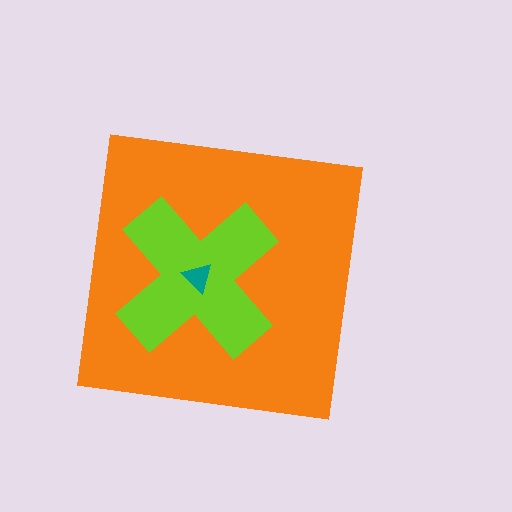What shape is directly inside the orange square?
The lime cross.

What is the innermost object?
The teal triangle.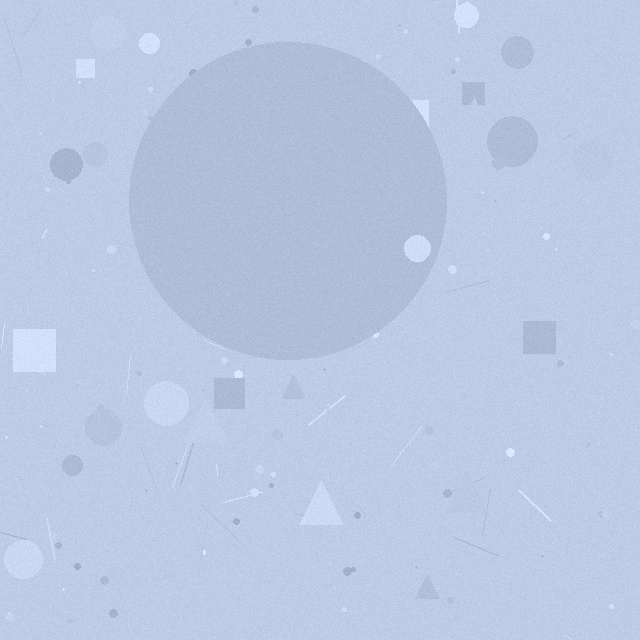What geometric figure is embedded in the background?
A circle is embedded in the background.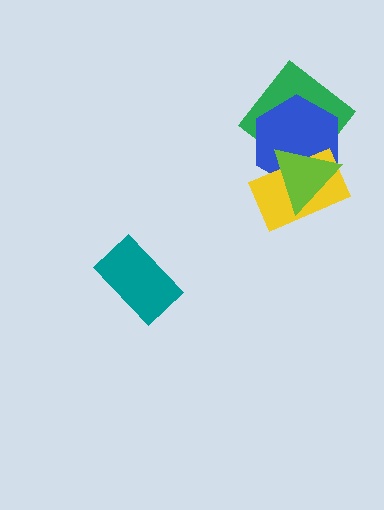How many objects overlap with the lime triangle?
3 objects overlap with the lime triangle.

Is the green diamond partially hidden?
Yes, it is partially covered by another shape.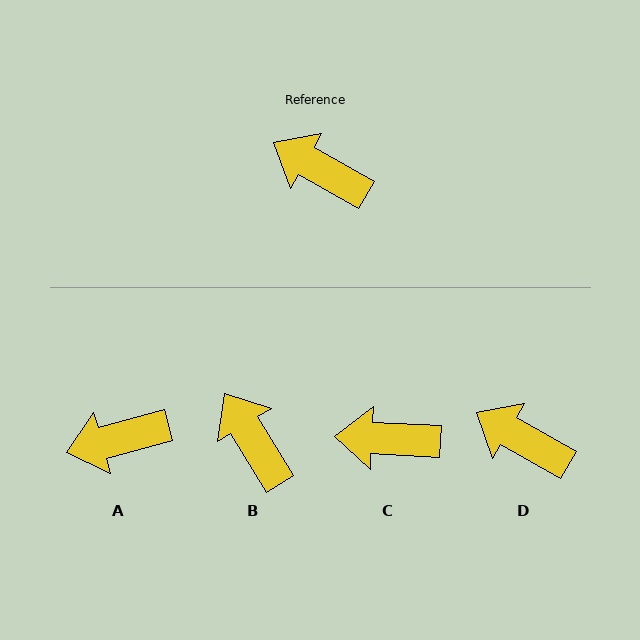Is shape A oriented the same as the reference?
No, it is off by about 44 degrees.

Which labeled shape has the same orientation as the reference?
D.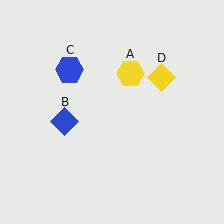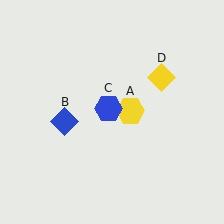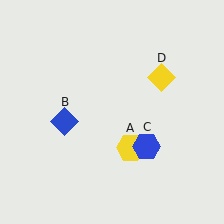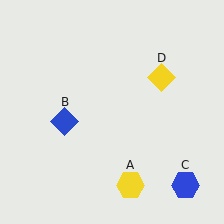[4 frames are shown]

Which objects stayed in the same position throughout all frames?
Blue diamond (object B) and yellow diamond (object D) remained stationary.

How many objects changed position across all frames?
2 objects changed position: yellow hexagon (object A), blue hexagon (object C).